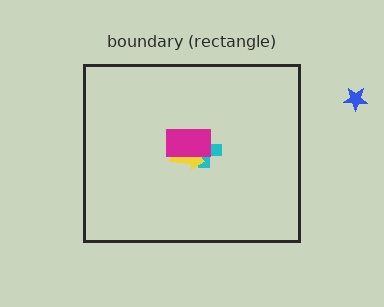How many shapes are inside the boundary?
3 inside, 1 outside.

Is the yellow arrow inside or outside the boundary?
Inside.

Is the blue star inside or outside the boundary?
Outside.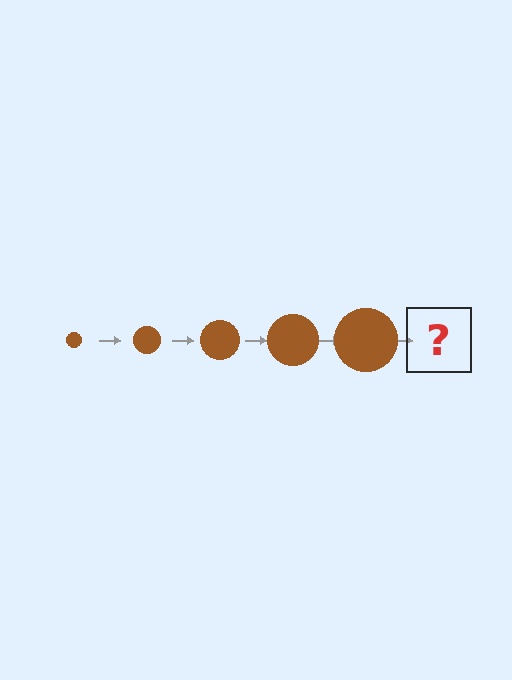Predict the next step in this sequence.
The next step is a brown circle, larger than the previous one.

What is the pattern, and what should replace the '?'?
The pattern is that the circle gets progressively larger each step. The '?' should be a brown circle, larger than the previous one.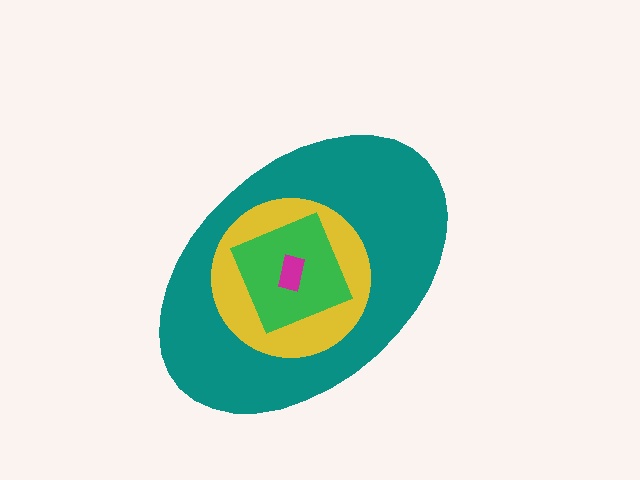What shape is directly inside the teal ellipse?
The yellow circle.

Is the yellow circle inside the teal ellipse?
Yes.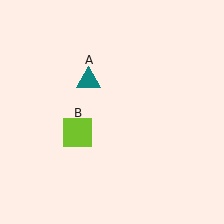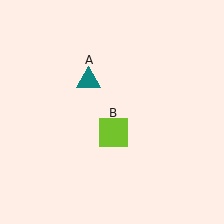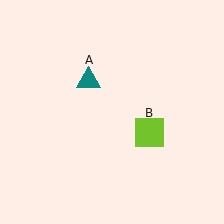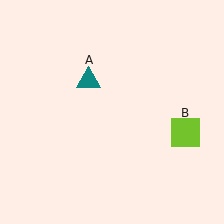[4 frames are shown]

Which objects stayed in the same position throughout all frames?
Teal triangle (object A) remained stationary.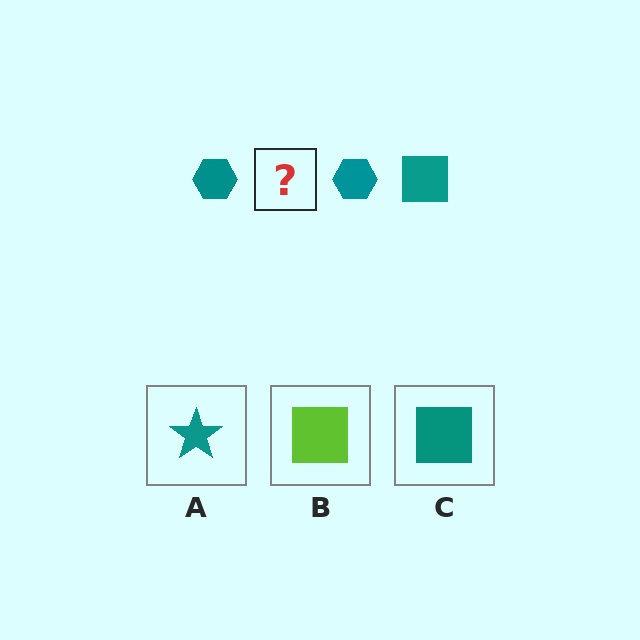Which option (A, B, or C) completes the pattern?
C.